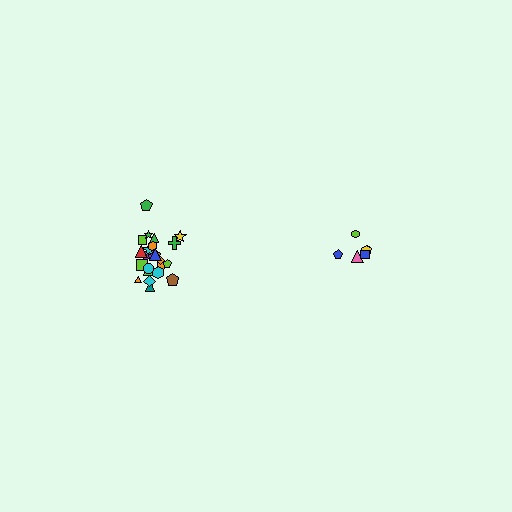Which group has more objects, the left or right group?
The left group.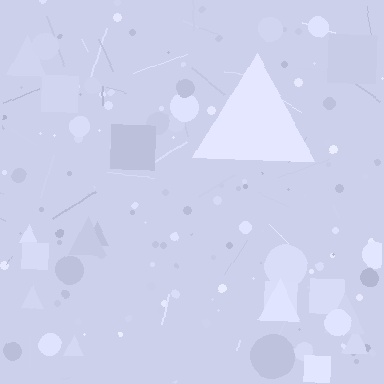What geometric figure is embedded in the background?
A triangle is embedded in the background.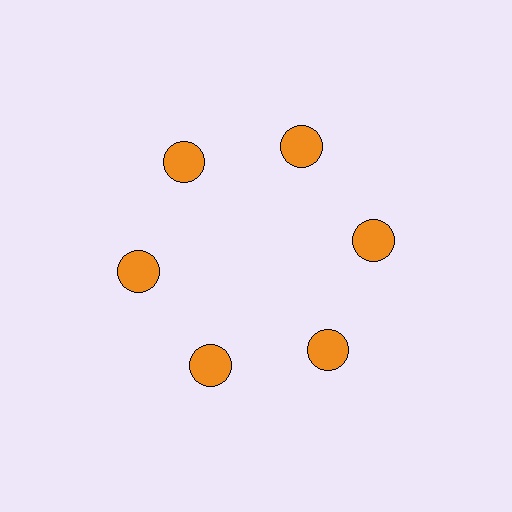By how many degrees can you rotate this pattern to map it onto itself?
The pattern maps onto itself every 60 degrees of rotation.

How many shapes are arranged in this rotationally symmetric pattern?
There are 6 shapes, arranged in 6 groups of 1.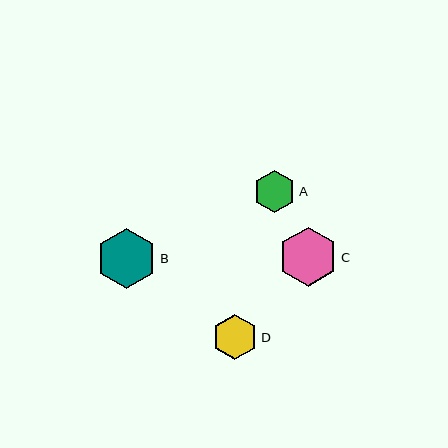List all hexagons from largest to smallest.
From largest to smallest: B, C, D, A.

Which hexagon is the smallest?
Hexagon A is the smallest with a size of approximately 42 pixels.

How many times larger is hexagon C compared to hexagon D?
Hexagon C is approximately 1.3 times the size of hexagon D.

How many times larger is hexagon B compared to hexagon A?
Hexagon B is approximately 1.4 times the size of hexagon A.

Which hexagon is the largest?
Hexagon B is the largest with a size of approximately 60 pixels.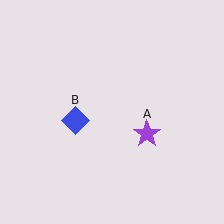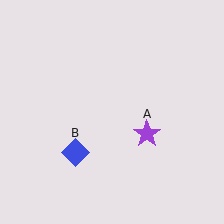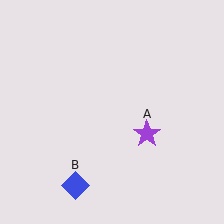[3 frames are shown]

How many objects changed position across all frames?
1 object changed position: blue diamond (object B).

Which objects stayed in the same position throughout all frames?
Purple star (object A) remained stationary.